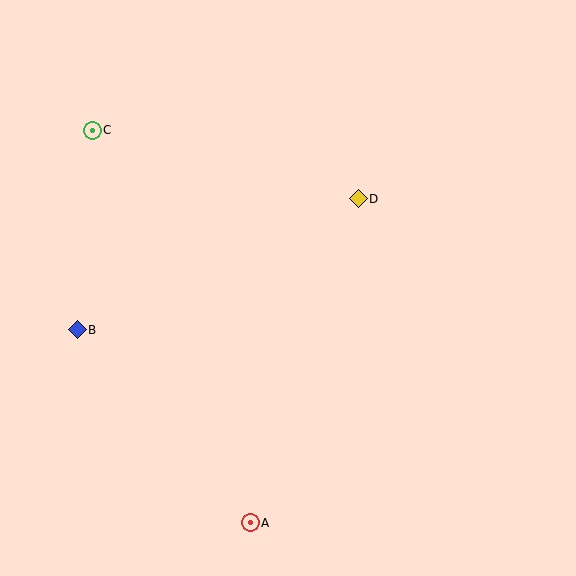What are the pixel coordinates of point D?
Point D is at (358, 199).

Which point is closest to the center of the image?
Point D at (358, 199) is closest to the center.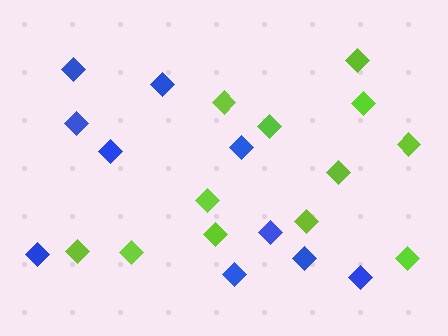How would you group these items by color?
There are 2 groups: one group of blue diamonds (10) and one group of lime diamonds (12).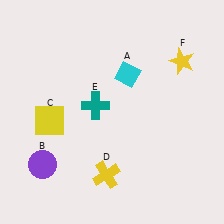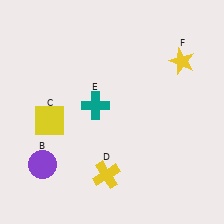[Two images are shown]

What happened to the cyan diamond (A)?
The cyan diamond (A) was removed in Image 2. It was in the top-right area of Image 1.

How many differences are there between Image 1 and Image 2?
There is 1 difference between the two images.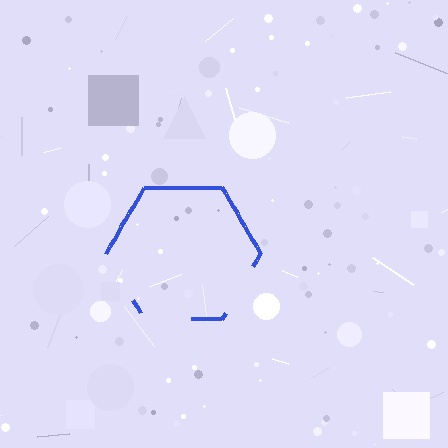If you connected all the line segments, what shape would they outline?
They would outline a hexagon.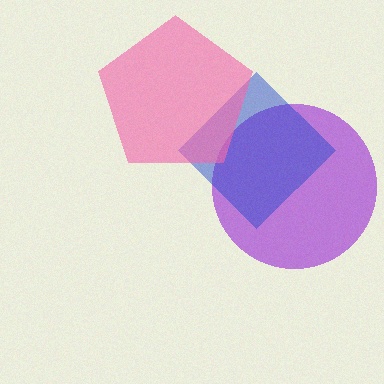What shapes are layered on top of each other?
The layered shapes are: a purple circle, a blue diamond, a pink pentagon.